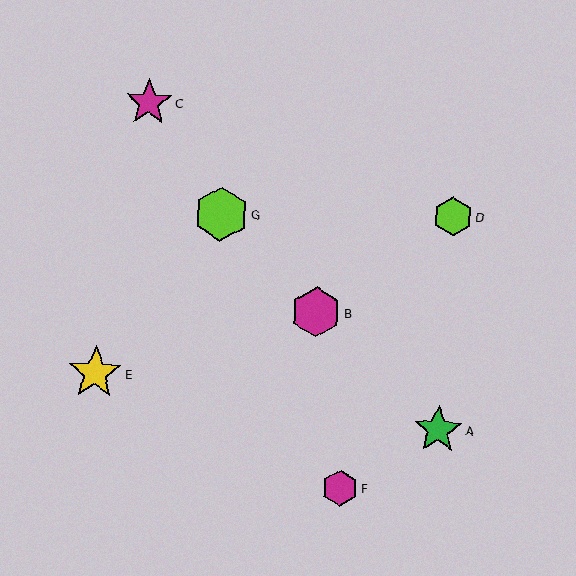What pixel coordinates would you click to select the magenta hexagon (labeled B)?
Click at (316, 312) to select the magenta hexagon B.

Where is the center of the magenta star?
The center of the magenta star is at (149, 103).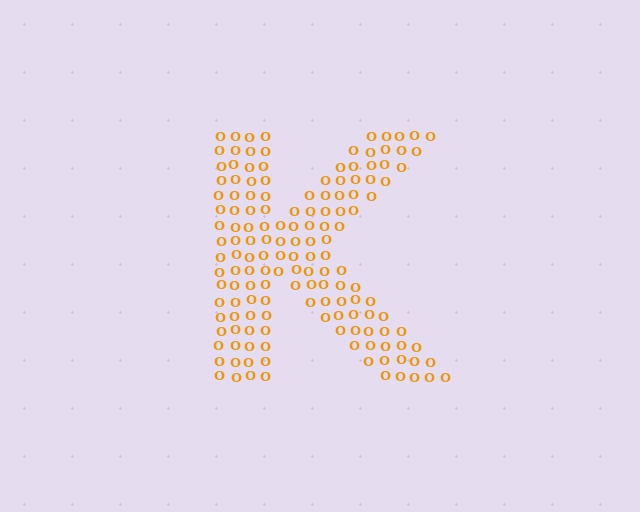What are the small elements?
The small elements are letter O's.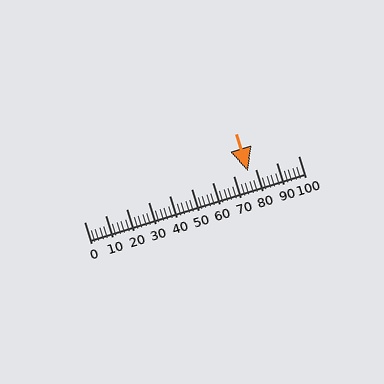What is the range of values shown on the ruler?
The ruler shows values from 0 to 100.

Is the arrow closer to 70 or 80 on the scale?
The arrow is closer to 80.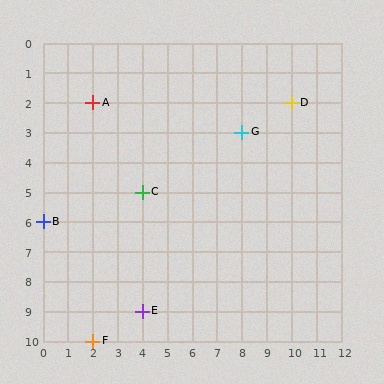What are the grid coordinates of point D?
Point D is at grid coordinates (10, 2).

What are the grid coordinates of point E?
Point E is at grid coordinates (4, 9).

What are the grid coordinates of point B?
Point B is at grid coordinates (0, 6).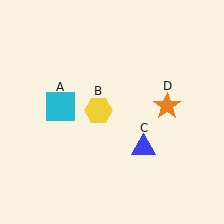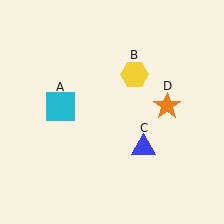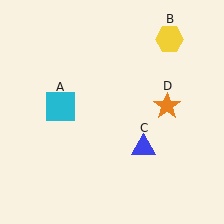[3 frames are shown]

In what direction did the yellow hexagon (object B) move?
The yellow hexagon (object B) moved up and to the right.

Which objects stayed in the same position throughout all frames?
Cyan square (object A) and blue triangle (object C) and orange star (object D) remained stationary.